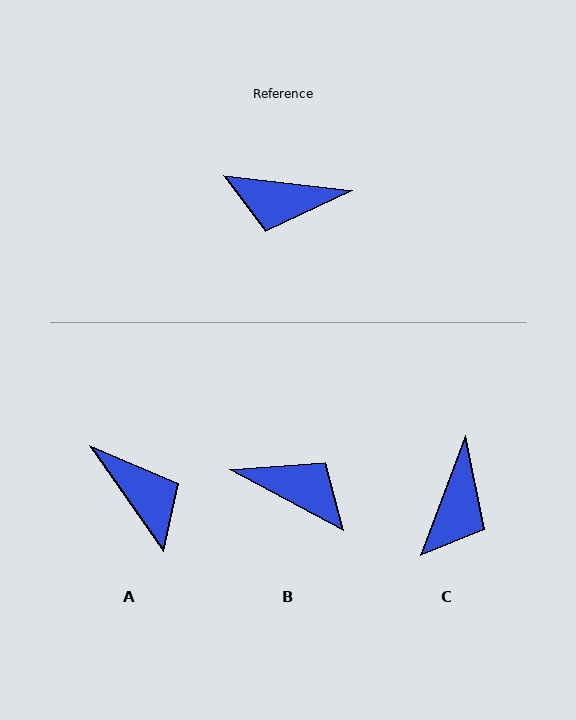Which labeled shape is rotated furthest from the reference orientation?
B, about 158 degrees away.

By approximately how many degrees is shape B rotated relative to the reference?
Approximately 158 degrees counter-clockwise.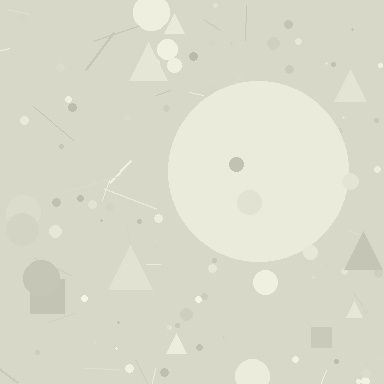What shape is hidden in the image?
A circle is hidden in the image.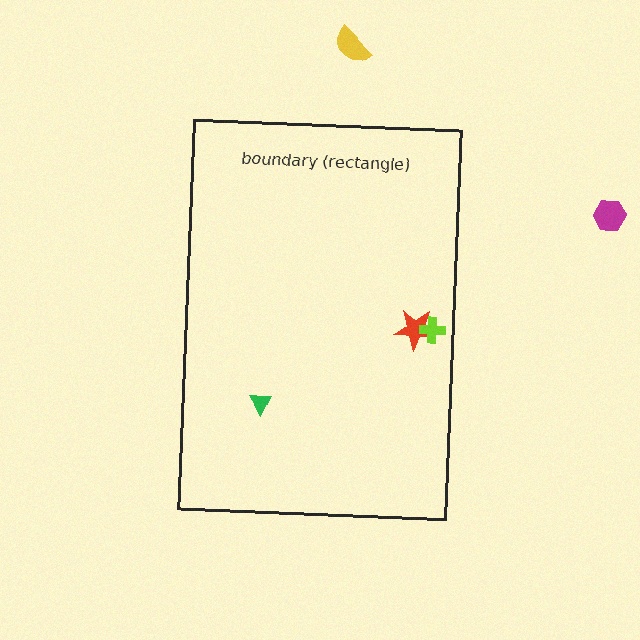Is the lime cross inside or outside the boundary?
Inside.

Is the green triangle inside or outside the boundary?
Inside.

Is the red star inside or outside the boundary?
Inside.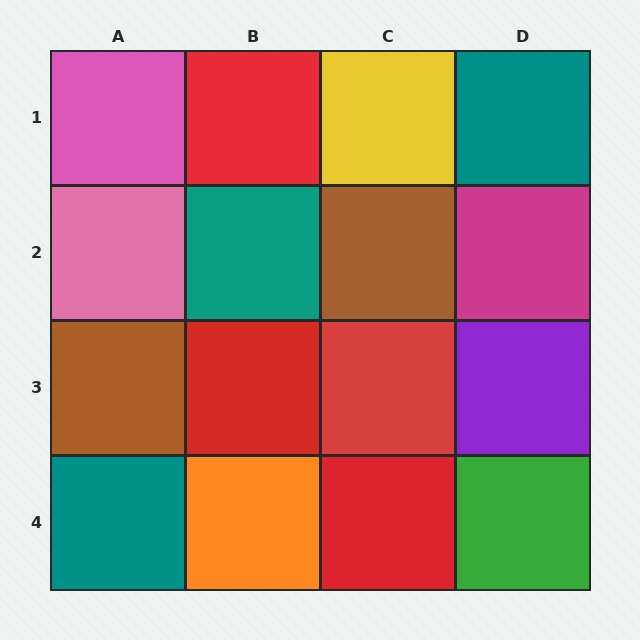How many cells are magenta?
1 cell is magenta.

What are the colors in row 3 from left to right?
Brown, red, red, purple.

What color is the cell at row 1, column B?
Red.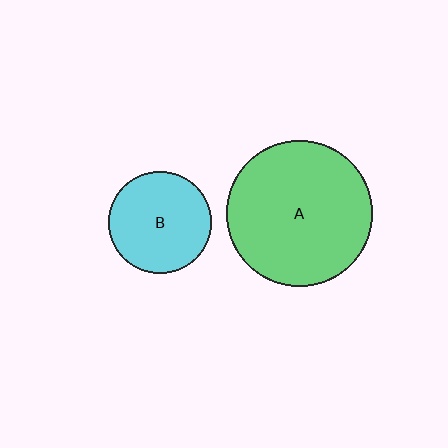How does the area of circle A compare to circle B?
Approximately 2.0 times.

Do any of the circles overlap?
No, none of the circles overlap.